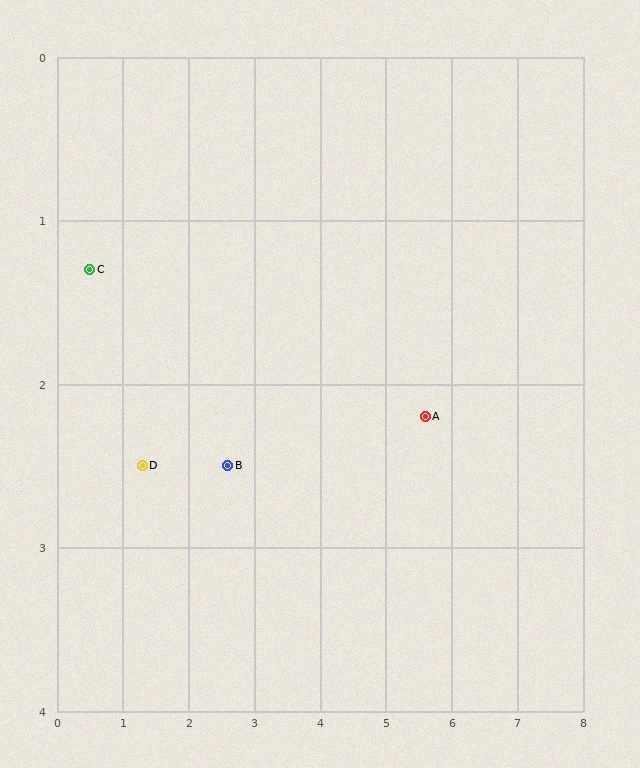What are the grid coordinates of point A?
Point A is at approximately (5.6, 2.2).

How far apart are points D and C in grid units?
Points D and C are about 1.4 grid units apart.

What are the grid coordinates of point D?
Point D is at approximately (1.3, 2.5).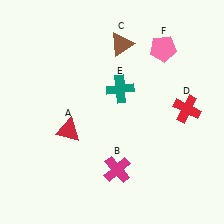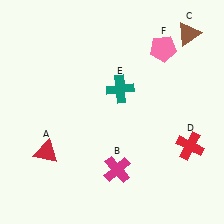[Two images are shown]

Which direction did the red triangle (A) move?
The red triangle (A) moved left.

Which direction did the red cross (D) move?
The red cross (D) moved down.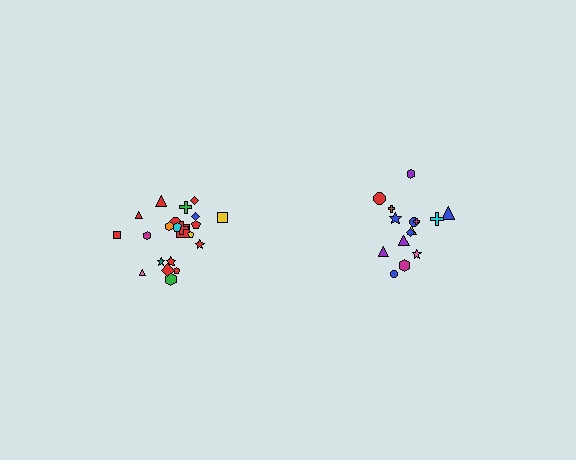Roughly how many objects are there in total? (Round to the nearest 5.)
Roughly 35 objects in total.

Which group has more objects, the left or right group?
The left group.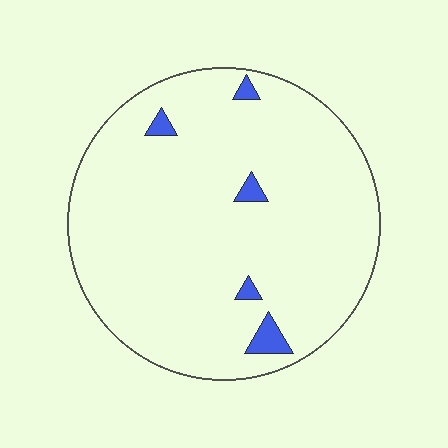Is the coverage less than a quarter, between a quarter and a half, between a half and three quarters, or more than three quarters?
Less than a quarter.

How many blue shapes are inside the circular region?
5.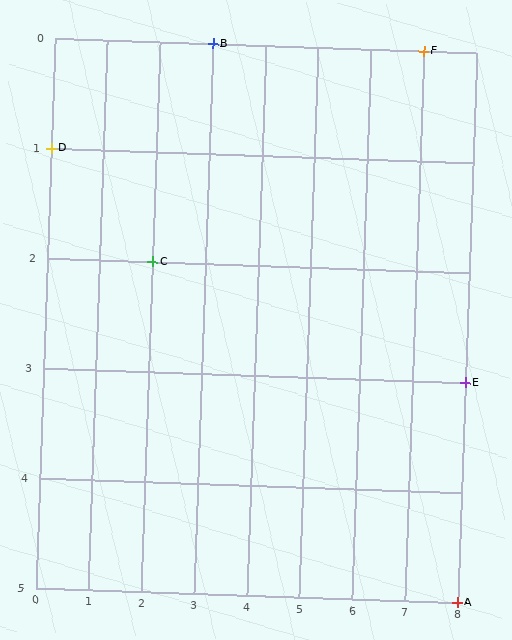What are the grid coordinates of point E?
Point E is at grid coordinates (8, 3).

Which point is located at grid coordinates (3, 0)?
Point B is at (3, 0).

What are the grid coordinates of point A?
Point A is at grid coordinates (8, 5).